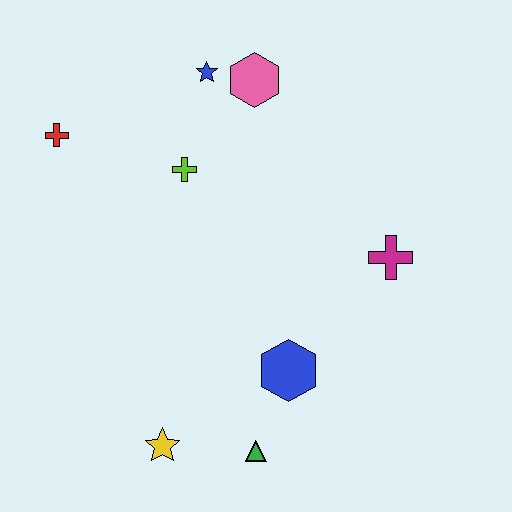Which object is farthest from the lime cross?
The green triangle is farthest from the lime cross.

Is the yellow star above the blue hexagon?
No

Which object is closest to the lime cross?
The blue star is closest to the lime cross.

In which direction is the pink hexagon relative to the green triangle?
The pink hexagon is above the green triangle.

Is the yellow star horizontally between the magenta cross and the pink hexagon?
No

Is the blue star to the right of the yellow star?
Yes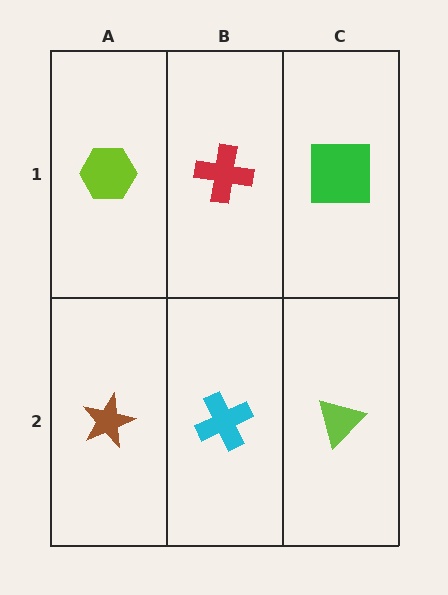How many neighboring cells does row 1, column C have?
2.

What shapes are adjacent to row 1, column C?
A lime triangle (row 2, column C), a red cross (row 1, column B).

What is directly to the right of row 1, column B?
A green square.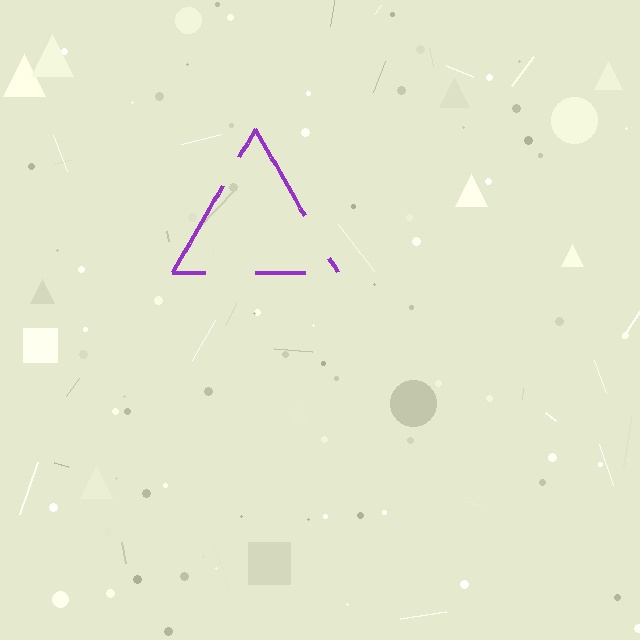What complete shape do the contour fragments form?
The contour fragments form a triangle.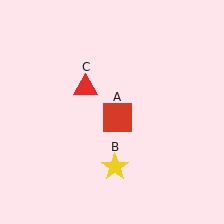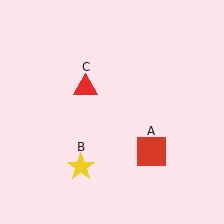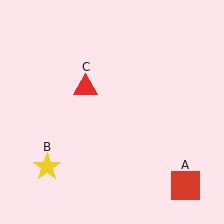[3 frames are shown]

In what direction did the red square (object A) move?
The red square (object A) moved down and to the right.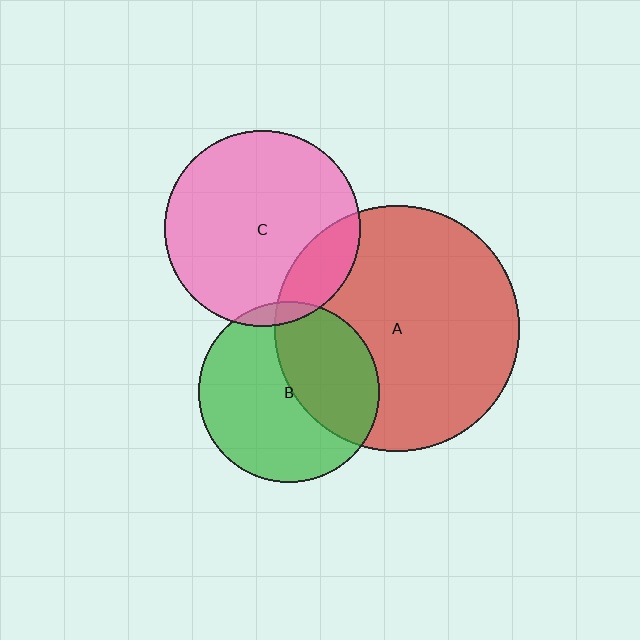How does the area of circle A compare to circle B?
Approximately 1.8 times.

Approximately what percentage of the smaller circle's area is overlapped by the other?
Approximately 15%.